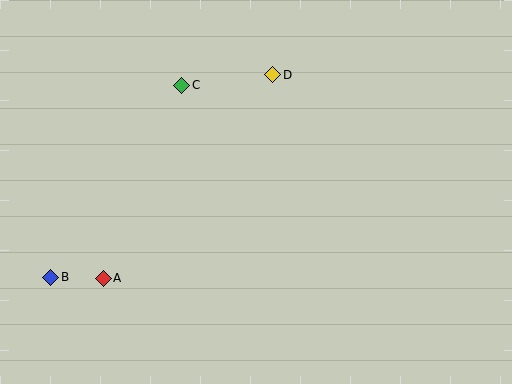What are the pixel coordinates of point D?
Point D is at (273, 75).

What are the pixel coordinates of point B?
Point B is at (51, 277).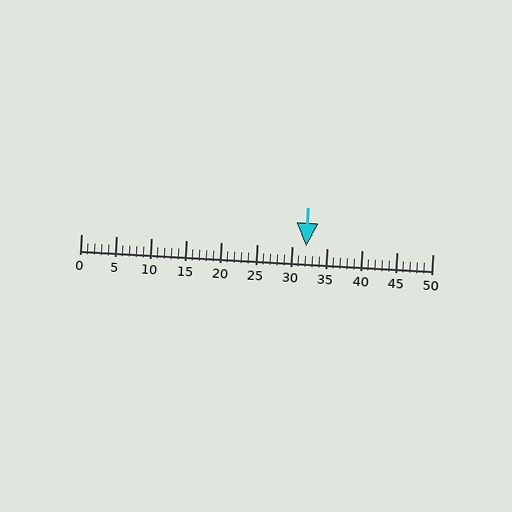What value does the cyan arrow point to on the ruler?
The cyan arrow points to approximately 32.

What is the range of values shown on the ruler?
The ruler shows values from 0 to 50.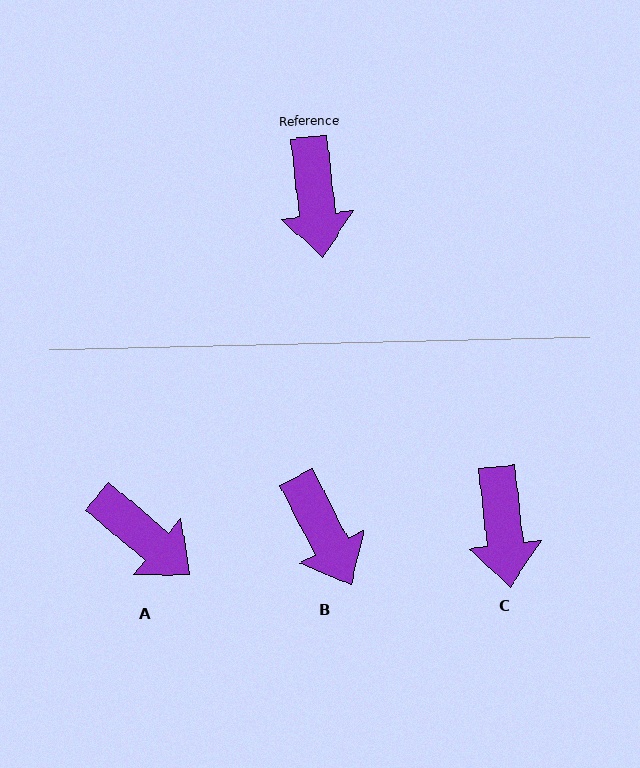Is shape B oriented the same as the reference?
No, it is off by about 21 degrees.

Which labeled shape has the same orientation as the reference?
C.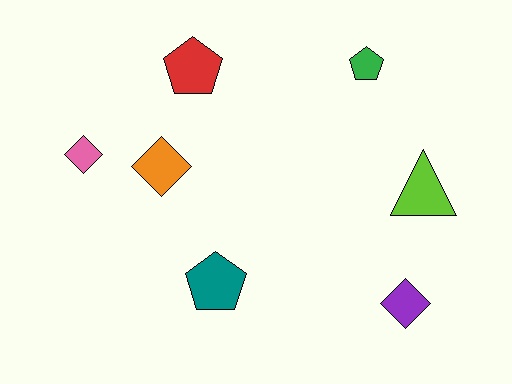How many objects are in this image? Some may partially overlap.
There are 7 objects.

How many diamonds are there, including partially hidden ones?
There are 3 diamonds.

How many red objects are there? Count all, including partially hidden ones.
There is 1 red object.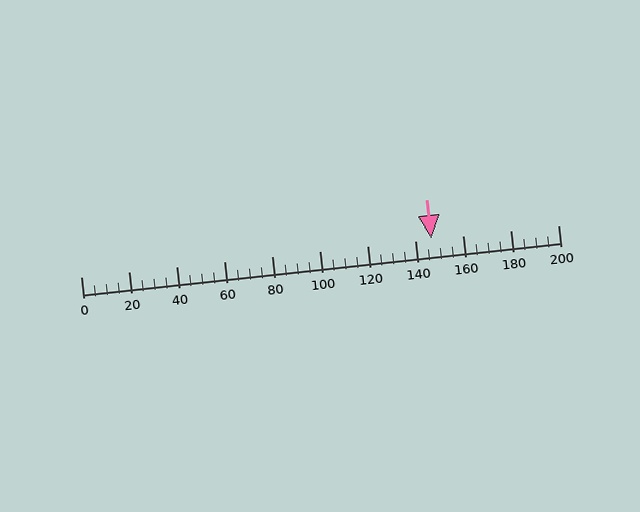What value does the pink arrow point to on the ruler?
The pink arrow points to approximately 147.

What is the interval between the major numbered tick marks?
The major tick marks are spaced 20 units apart.